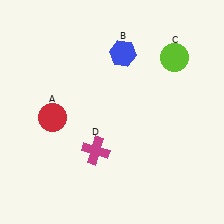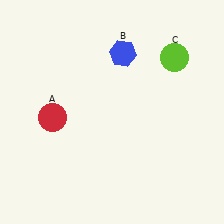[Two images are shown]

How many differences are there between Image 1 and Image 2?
There is 1 difference between the two images.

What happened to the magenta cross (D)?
The magenta cross (D) was removed in Image 2. It was in the bottom-left area of Image 1.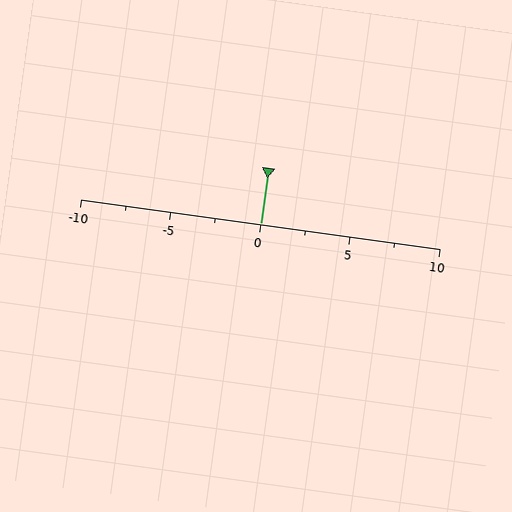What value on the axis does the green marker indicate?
The marker indicates approximately 0.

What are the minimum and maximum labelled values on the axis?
The axis runs from -10 to 10.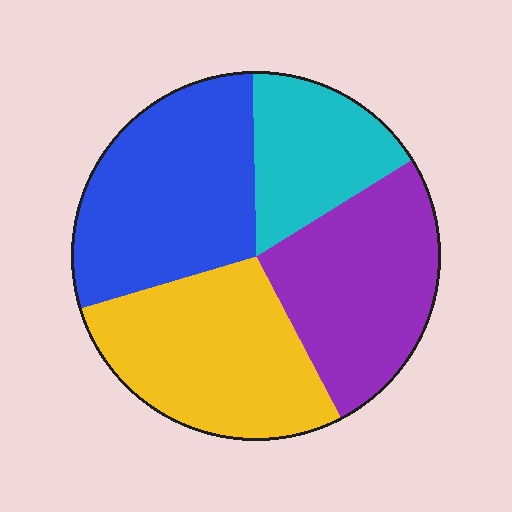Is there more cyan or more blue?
Blue.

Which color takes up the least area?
Cyan, at roughly 15%.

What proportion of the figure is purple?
Purple takes up about one quarter (1/4) of the figure.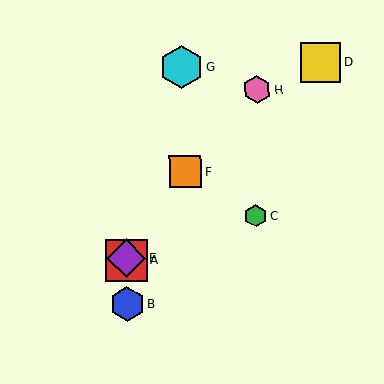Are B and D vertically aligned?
No, B is at x≈127 and D is at x≈320.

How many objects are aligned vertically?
3 objects (A, B, E) are aligned vertically.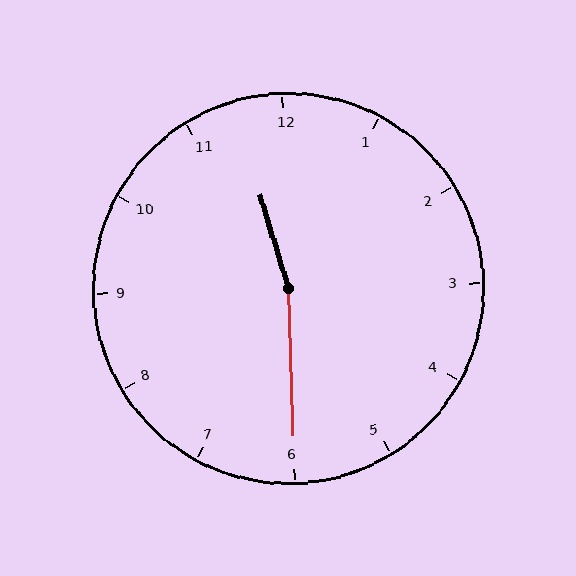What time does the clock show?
11:30.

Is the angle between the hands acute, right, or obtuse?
It is obtuse.